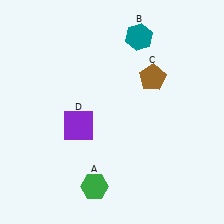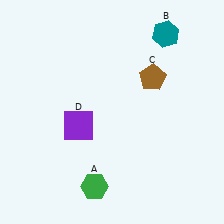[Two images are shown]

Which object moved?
The teal hexagon (B) moved right.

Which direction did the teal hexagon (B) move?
The teal hexagon (B) moved right.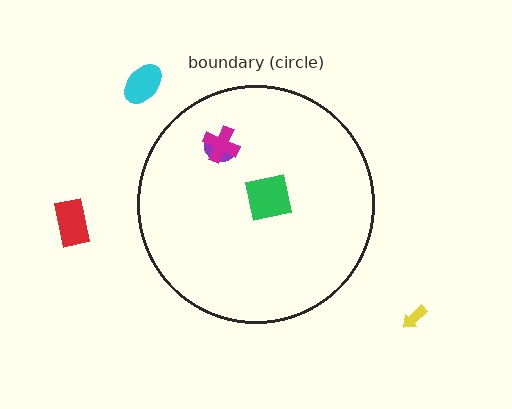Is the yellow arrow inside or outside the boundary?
Outside.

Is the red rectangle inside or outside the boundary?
Outside.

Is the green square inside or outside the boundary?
Inside.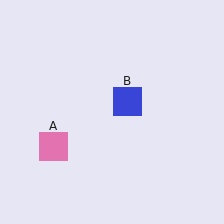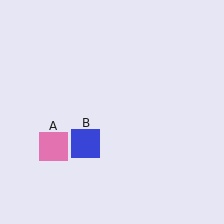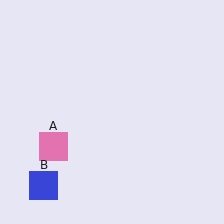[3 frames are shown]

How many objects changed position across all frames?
1 object changed position: blue square (object B).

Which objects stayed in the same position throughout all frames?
Pink square (object A) remained stationary.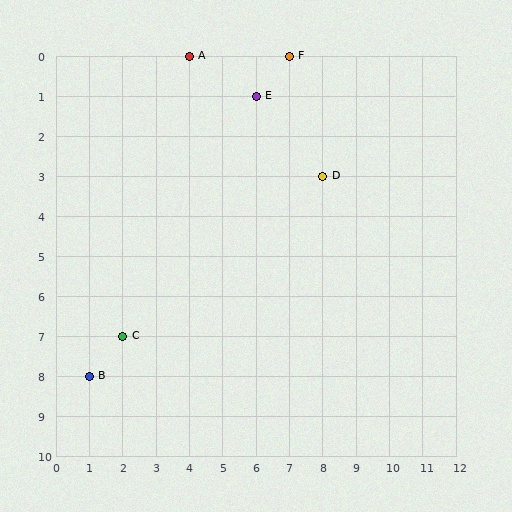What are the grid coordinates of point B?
Point B is at grid coordinates (1, 8).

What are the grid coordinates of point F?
Point F is at grid coordinates (7, 0).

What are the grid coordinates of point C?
Point C is at grid coordinates (2, 7).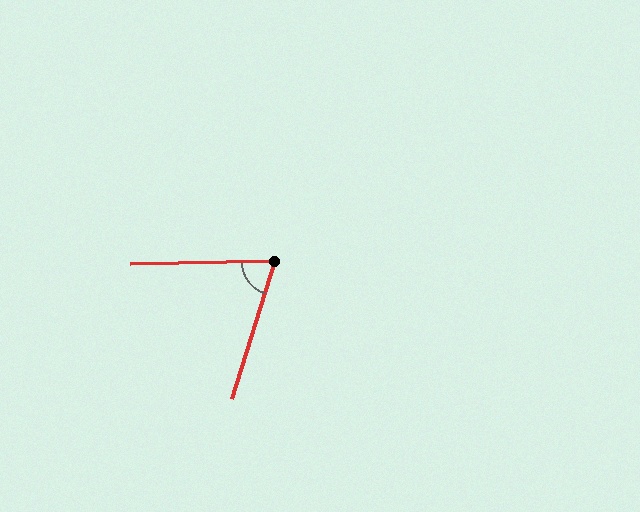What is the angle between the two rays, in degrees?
Approximately 71 degrees.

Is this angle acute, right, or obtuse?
It is acute.